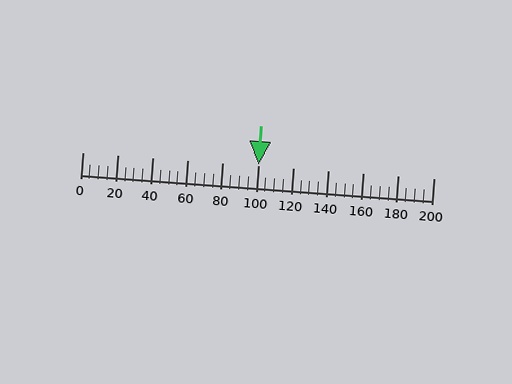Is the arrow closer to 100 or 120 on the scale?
The arrow is closer to 100.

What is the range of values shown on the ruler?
The ruler shows values from 0 to 200.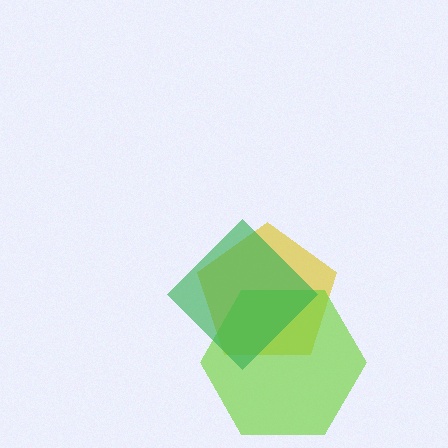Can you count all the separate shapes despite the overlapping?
Yes, there are 3 separate shapes.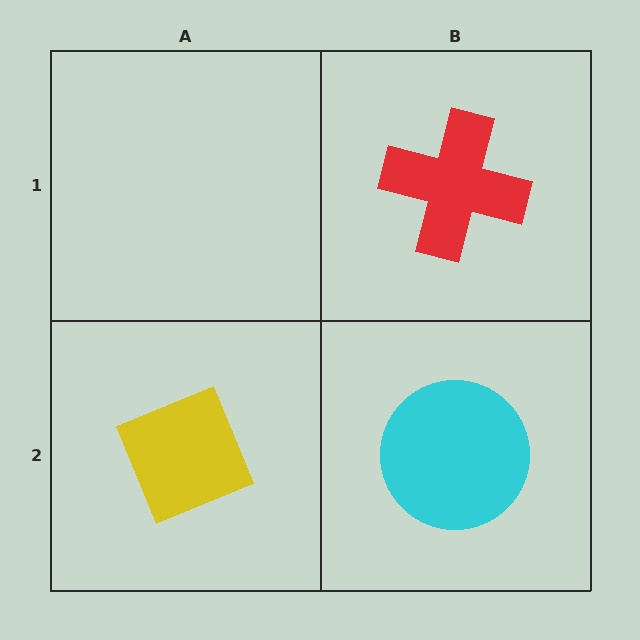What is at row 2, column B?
A cyan circle.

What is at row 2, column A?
A yellow diamond.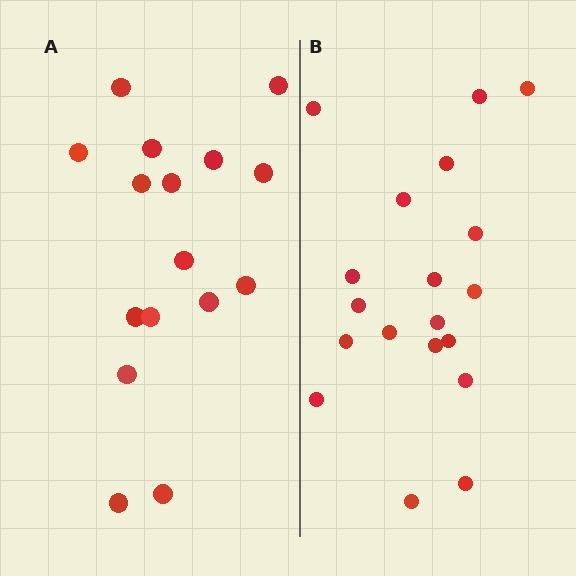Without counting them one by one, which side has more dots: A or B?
Region B (the right region) has more dots.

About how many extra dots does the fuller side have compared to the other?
Region B has just a few more — roughly 2 or 3 more dots than region A.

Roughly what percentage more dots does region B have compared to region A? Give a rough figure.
About 20% more.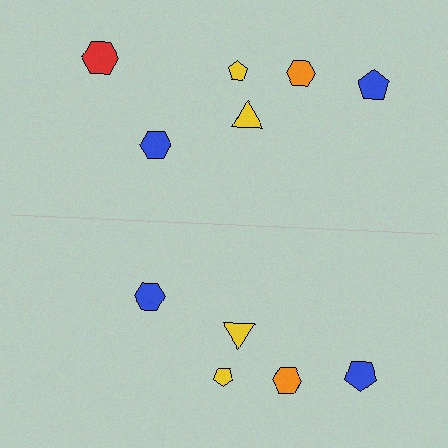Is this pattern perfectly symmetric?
No, the pattern is not perfectly symmetric. A red hexagon is missing from the bottom side.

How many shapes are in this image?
There are 11 shapes in this image.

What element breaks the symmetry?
A red hexagon is missing from the bottom side.